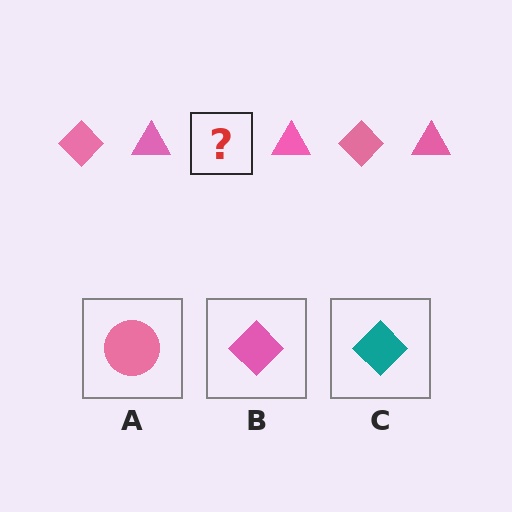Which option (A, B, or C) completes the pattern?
B.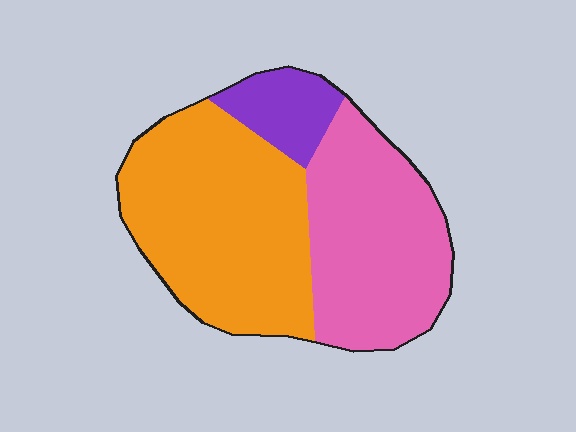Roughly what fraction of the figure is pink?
Pink takes up about two fifths (2/5) of the figure.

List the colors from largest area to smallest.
From largest to smallest: orange, pink, purple.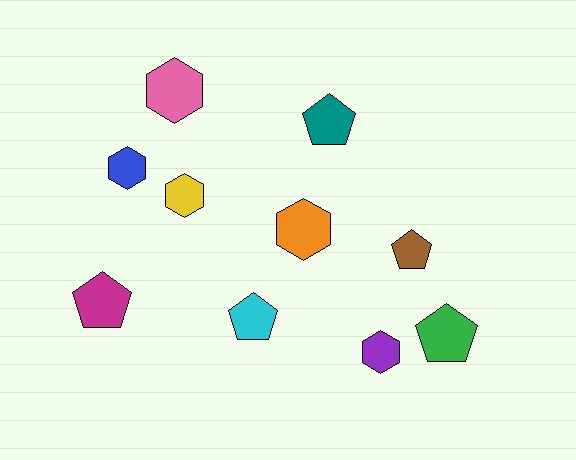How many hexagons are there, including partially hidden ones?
There are 5 hexagons.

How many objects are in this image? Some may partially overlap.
There are 10 objects.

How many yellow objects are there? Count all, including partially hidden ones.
There is 1 yellow object.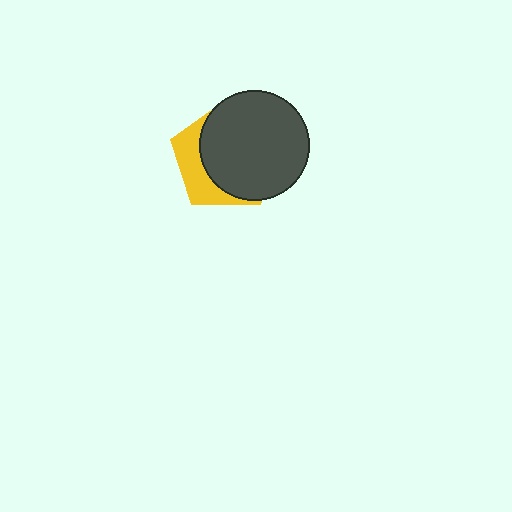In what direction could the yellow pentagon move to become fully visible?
The yellow pentagon could move left. That would shift it out from behind the dark gray circle entirely.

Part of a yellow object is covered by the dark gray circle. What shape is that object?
It is a pentagon.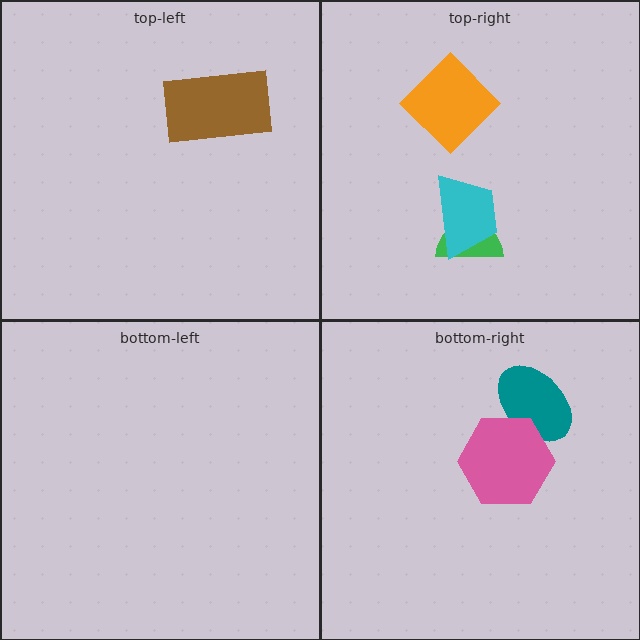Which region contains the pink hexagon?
The bottom-right region.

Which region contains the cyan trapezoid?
The top-right region.